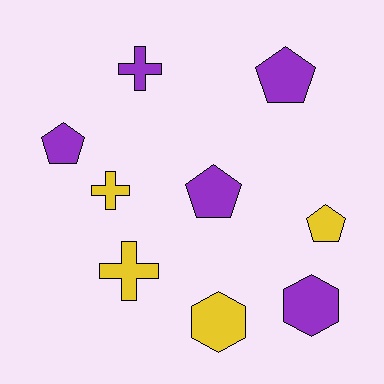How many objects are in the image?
There are 9 objects.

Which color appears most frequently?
Purple, with 5 objects.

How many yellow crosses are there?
There are 2 yellow crosses.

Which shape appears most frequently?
Pentagon, with 4 objects.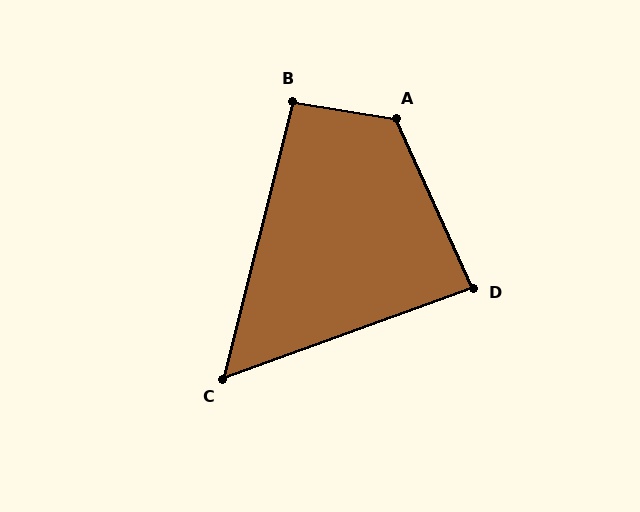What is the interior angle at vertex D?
Approximately 85 degrees (approximately right).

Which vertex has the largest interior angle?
A, at approximately 124 degrees.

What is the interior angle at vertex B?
Approximately 95 degrees (approximately right).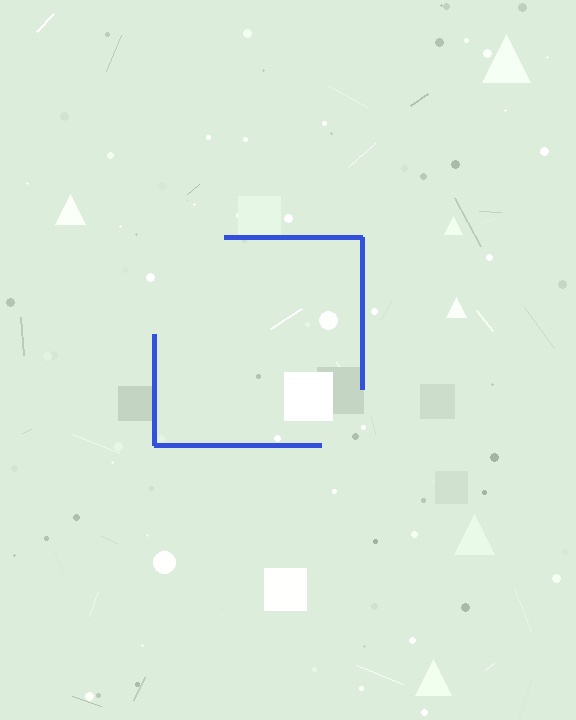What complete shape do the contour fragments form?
The contour fragments form a square.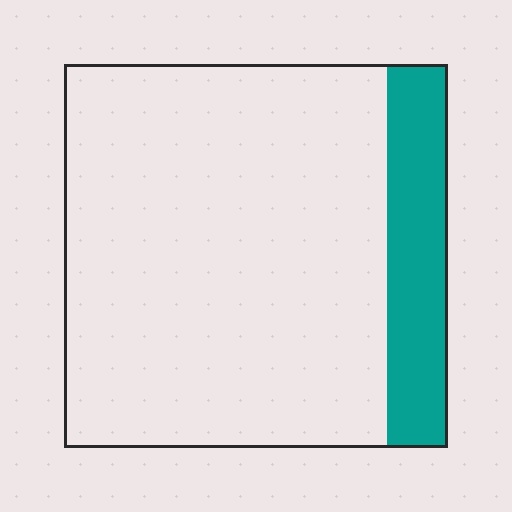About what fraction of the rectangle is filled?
About one sixth (1/6).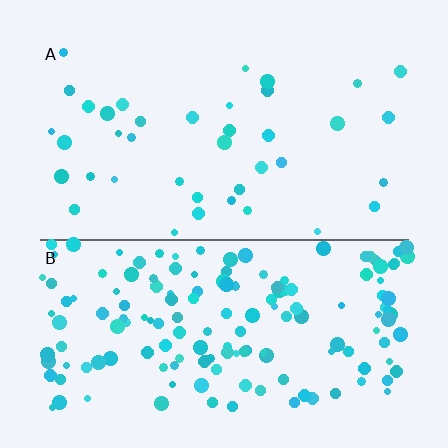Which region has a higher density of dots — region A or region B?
B (the bottom).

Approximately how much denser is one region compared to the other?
Approximately 4.0× — region B over region A.